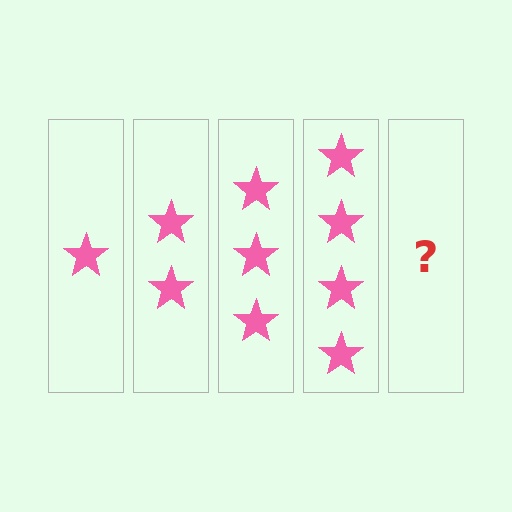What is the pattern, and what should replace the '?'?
The pattern is that each step adds one more star. The '?' should be 5 stars.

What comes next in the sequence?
The next element should be 5 stars.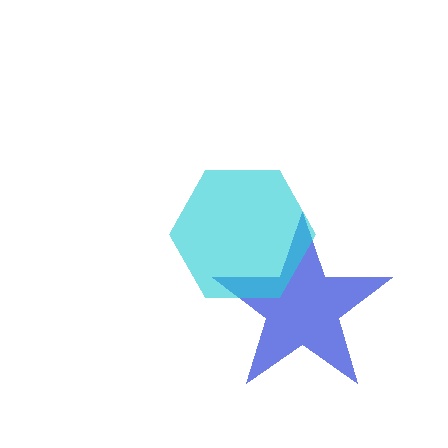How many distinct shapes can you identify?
There are 2 distinct shapes: a blue star, a cyan hexagon.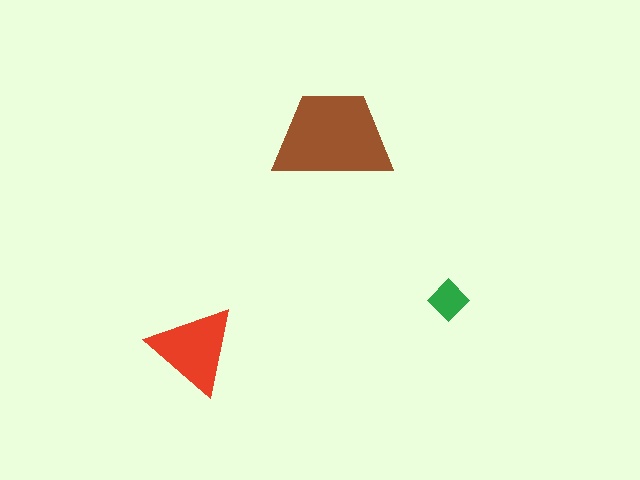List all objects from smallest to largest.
The green diamond, the red triangle, the brown trapezoid.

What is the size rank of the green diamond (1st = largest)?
3rd.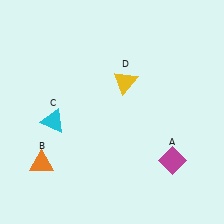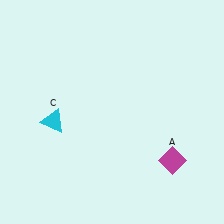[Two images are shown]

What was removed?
The orange triangle (B), the yellow triangle (D) were removed in Image 2.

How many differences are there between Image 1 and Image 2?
There are 2 differences between the two images.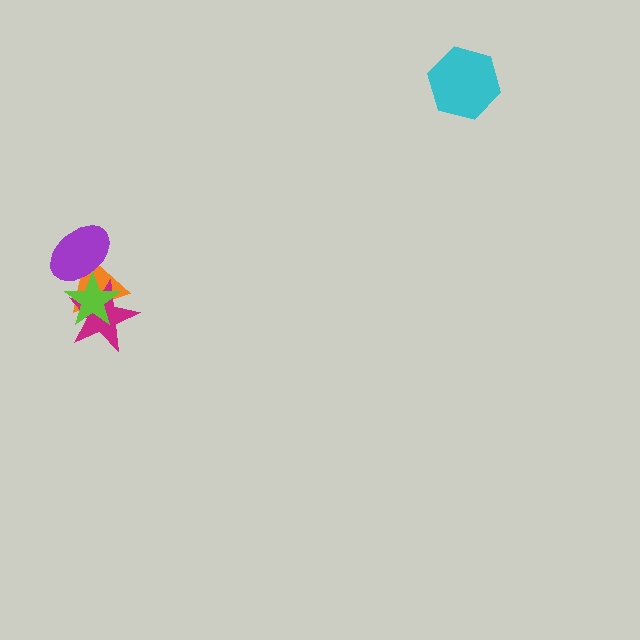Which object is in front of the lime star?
The purple ellipse is in front of the lime star.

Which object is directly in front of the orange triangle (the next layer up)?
The magenta star is directly in front of the orange triangle.